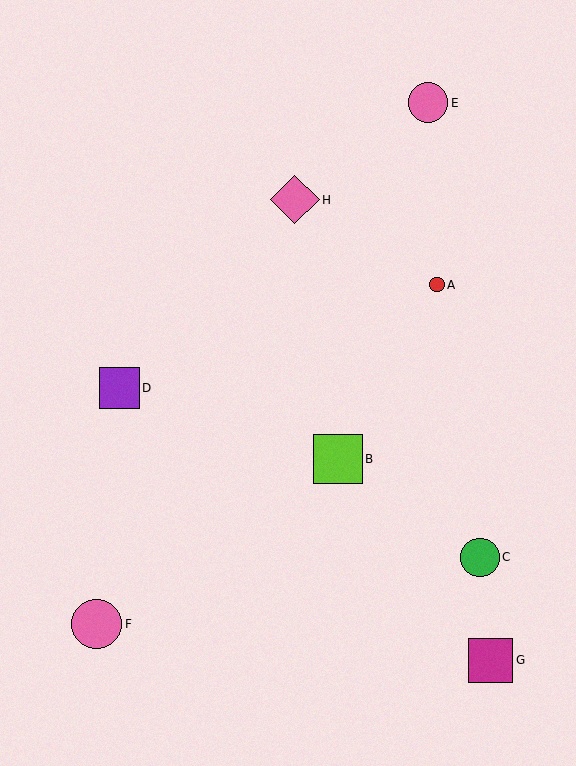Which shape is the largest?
The pink circle (labeled F) is the largest.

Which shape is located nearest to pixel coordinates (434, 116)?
The pink circle (labeled E) at (428, 103) is nearest to that location.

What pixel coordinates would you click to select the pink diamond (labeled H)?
Click at (295, 200) to select the pink diamond H.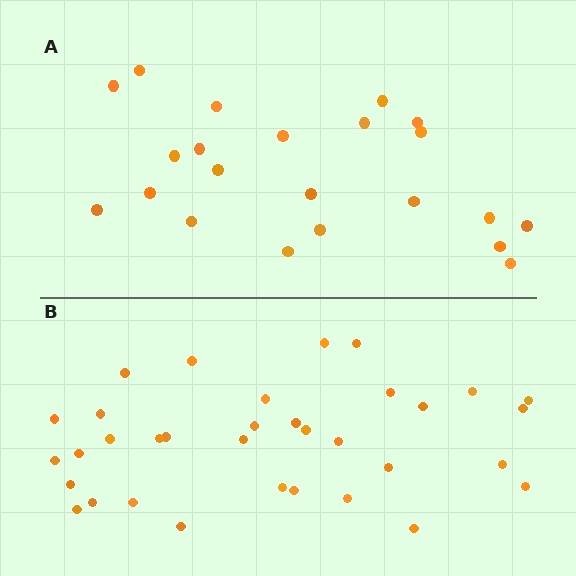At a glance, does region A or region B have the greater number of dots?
Region B (the bottom region) has more dots.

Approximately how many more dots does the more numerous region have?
Region B has roughly 12 or so more dots than region A.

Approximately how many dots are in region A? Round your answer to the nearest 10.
About 20 dots. (The exact count is 22, which rounds to 20.)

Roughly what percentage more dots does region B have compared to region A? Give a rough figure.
About 55% more.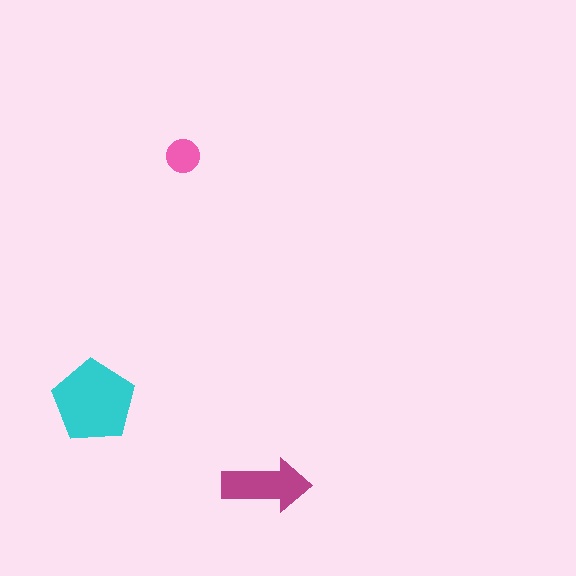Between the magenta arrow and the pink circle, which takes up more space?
The magenta arrow.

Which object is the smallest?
The pink circle.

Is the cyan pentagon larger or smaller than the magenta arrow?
Larger.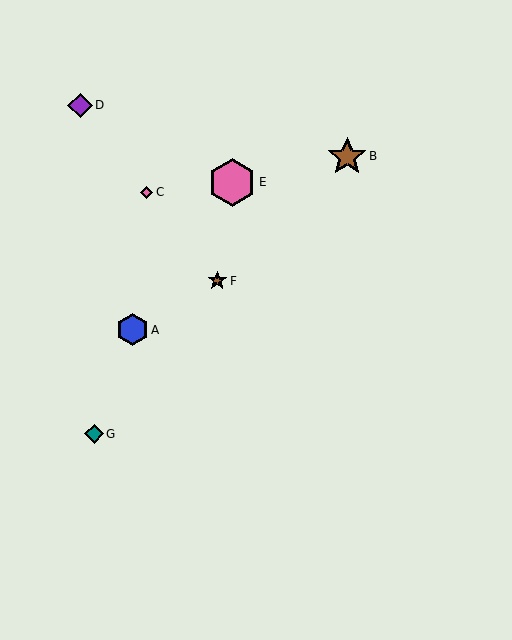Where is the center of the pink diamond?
The center of the pink diamond is at (146, 192).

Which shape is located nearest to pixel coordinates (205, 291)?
The brown star (labeled F) at (217, 281) is nearest to that location.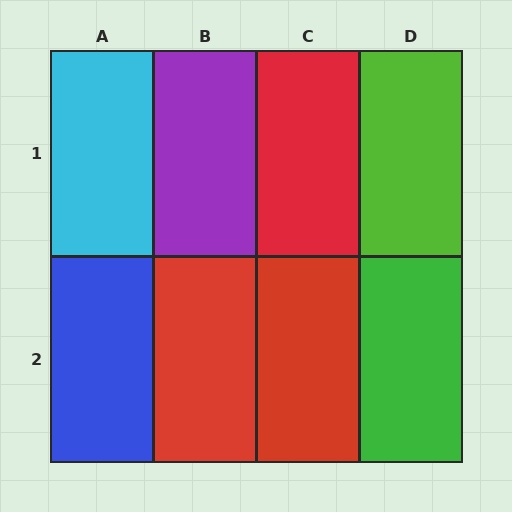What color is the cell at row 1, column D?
Lime.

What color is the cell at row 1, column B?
Purple.